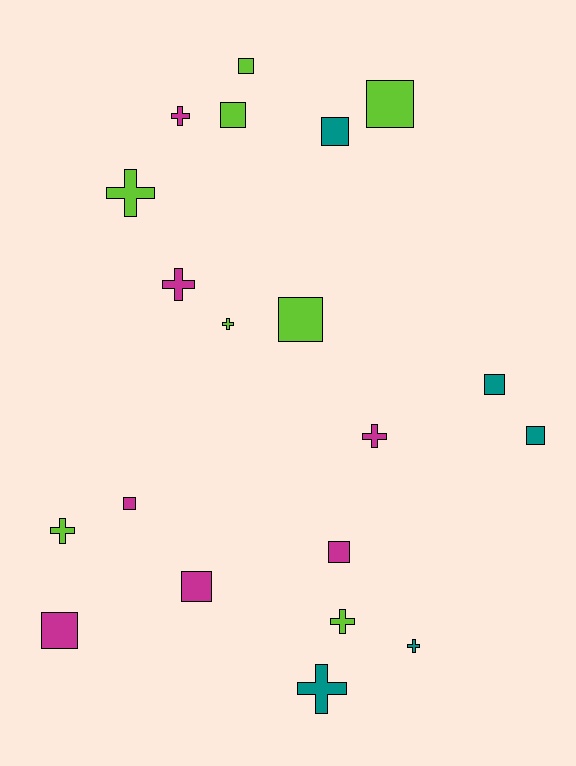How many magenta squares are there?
There are 4 magenta squares.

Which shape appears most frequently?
Square, with 11 objects.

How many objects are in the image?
There are 20 objects.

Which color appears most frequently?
Lime, with 8 objects.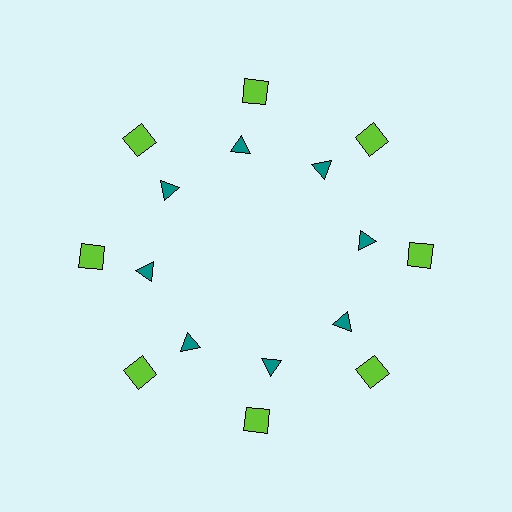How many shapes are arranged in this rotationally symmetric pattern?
There are 16 shapes, arranged in 8 groups of 2.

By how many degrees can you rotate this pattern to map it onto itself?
The pattern maps onto itself every 45 degrees of rotation.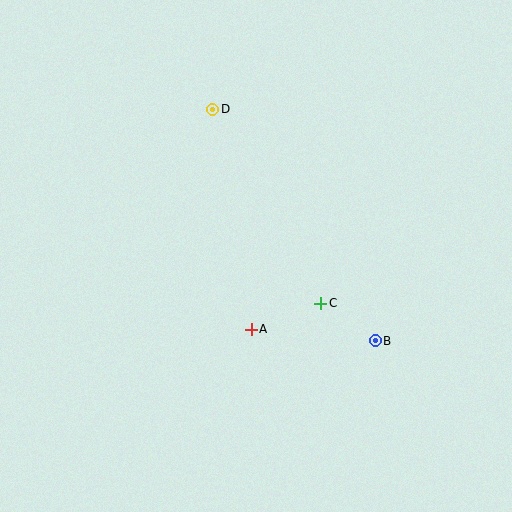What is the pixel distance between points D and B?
The distance between D and B is 283 pixels.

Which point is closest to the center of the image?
Point A at (251, 329) is closest to the center.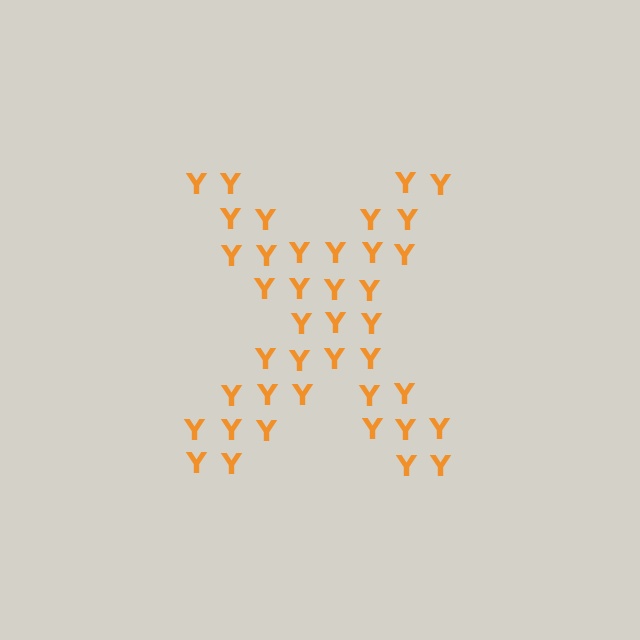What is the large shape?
The large shape is the letter X.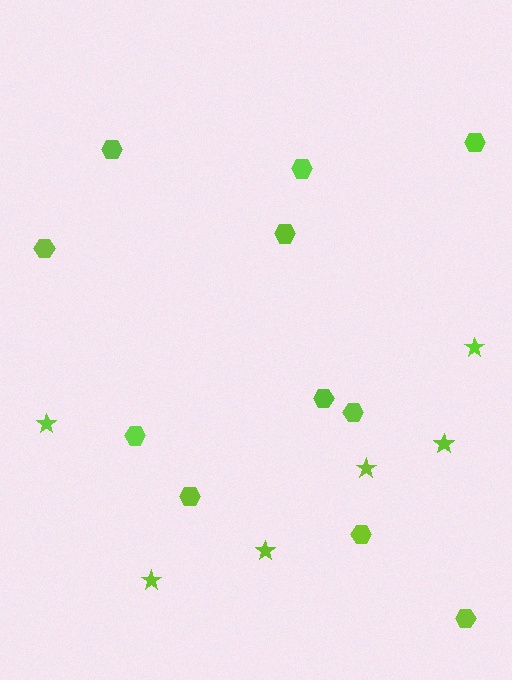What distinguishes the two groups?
There are 2 groups: one group of hexagons (11) and one group of stars (6).